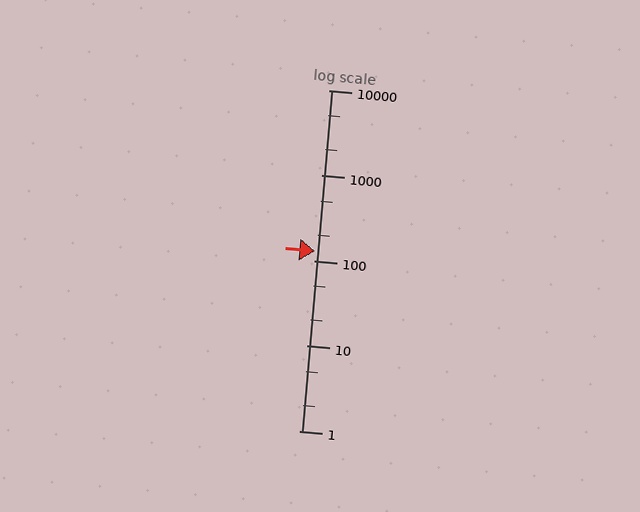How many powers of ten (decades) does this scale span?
The scale spans 4 decades, from 1 to 10000.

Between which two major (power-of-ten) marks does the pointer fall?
The pointer is between 100 and 1000.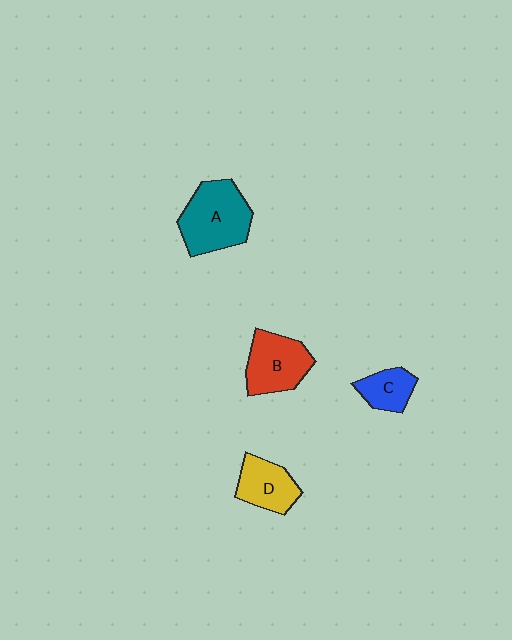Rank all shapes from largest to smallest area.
From largest to smallest: A (teal), B (red), D (yellow), C (blue).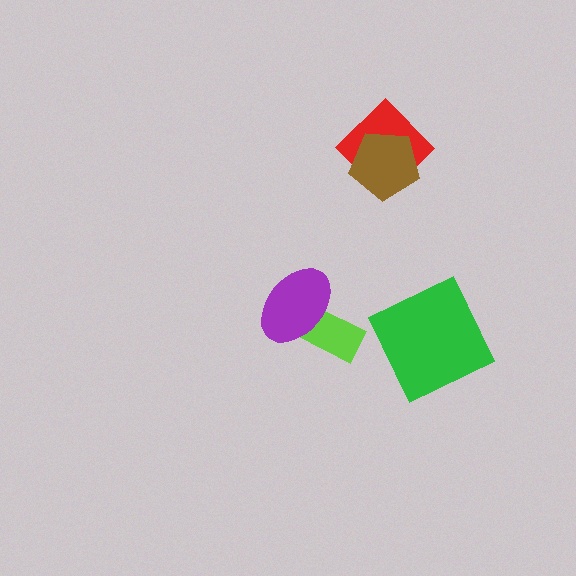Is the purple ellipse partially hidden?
No, no other shape covers it.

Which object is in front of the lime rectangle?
The purple ellipse is in front of the lime rectangle.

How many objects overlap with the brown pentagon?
1 object overlaps with the brown pentagon.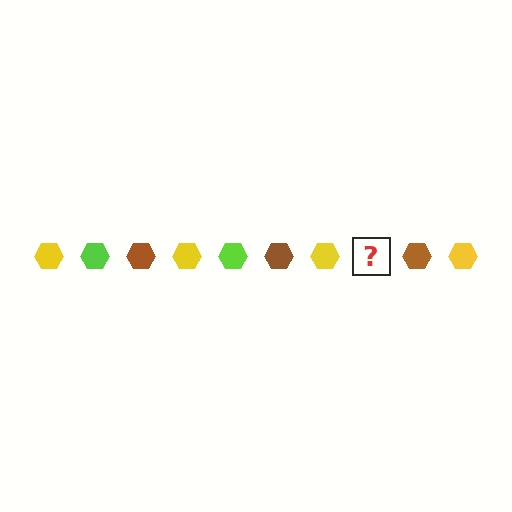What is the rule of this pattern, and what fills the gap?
The rule is that the pattern cycles through yellow, lime, brown hexagons. The gap should be filled with a lime hexagon.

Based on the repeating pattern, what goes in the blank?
The blank should be a lime hexagon.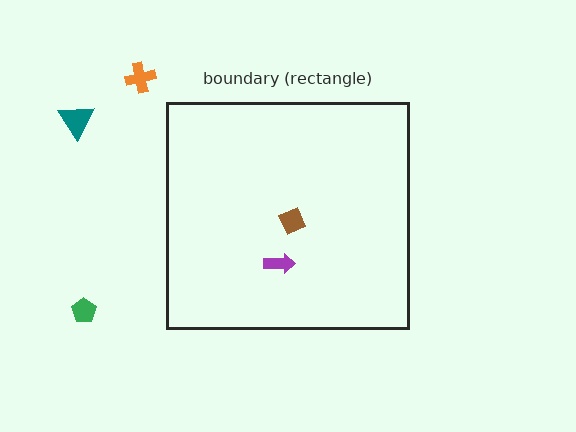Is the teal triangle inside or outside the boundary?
Outside.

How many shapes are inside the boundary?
2 inside, 3 outside.